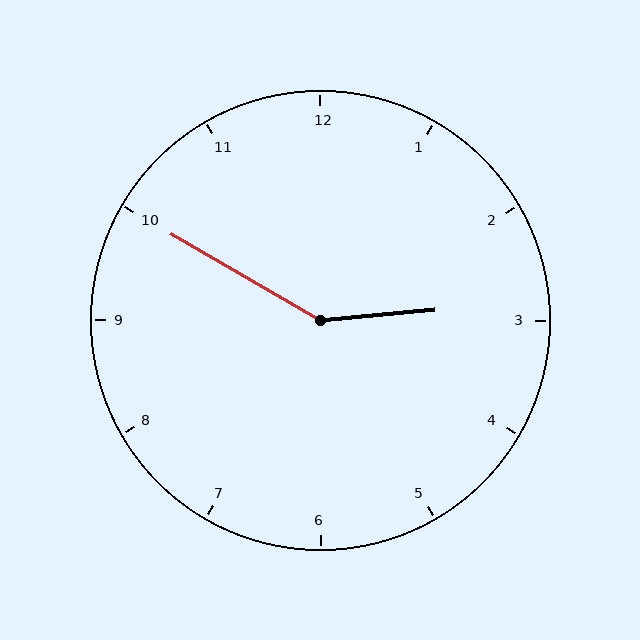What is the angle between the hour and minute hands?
Approximately 145 degrees.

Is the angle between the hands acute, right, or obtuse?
It is obtuse.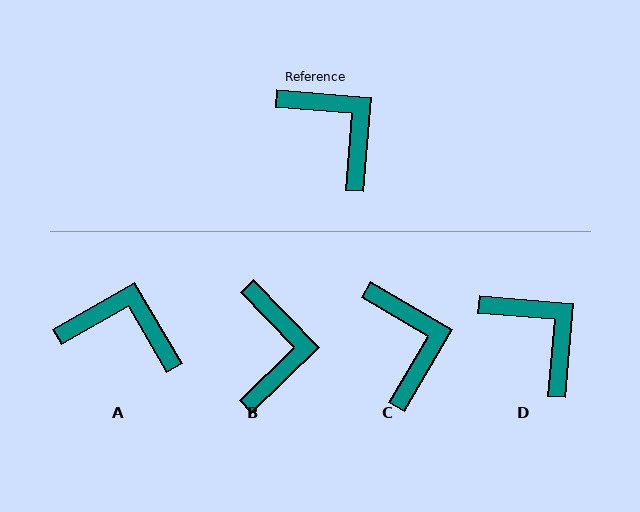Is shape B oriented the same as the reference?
No, it is off by about 41 degrees.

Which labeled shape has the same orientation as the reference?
D.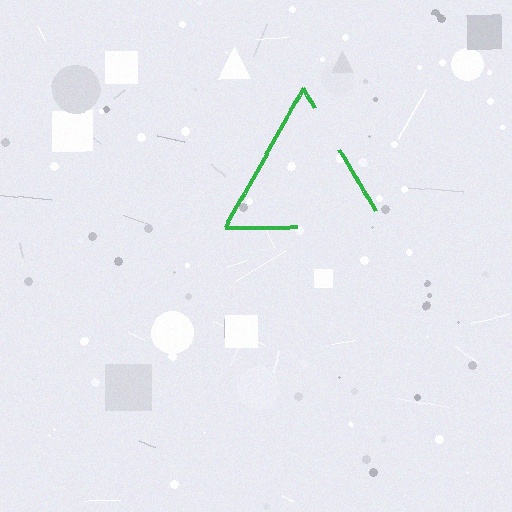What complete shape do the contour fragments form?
The contour fragments form a triangle.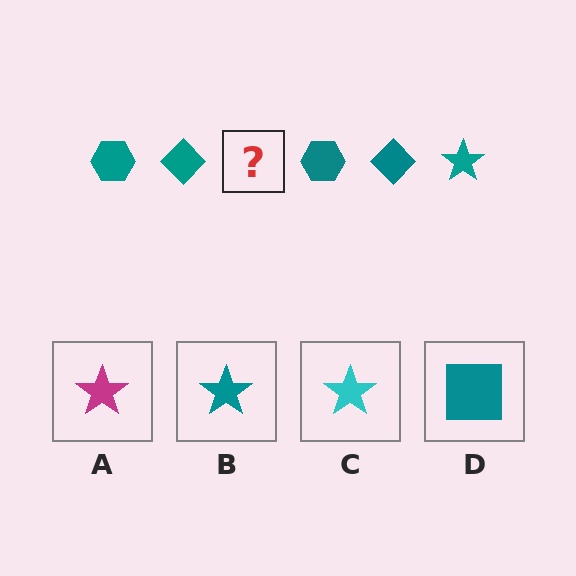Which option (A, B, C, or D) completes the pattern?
B.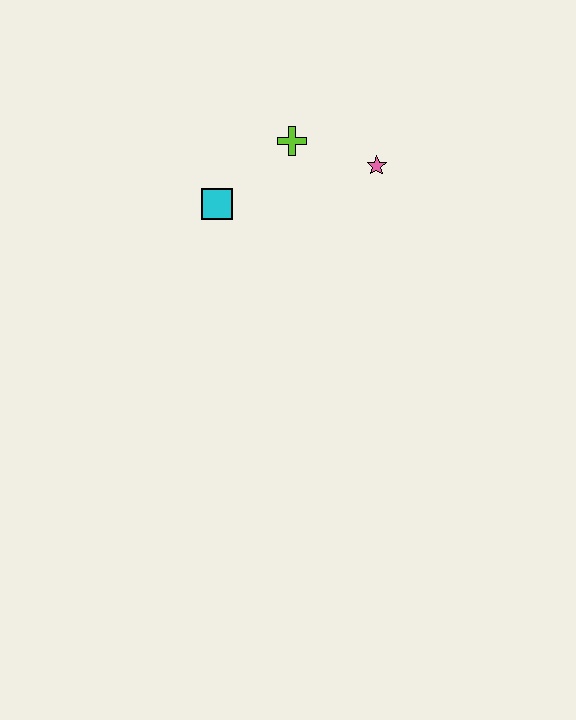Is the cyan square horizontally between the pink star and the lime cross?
No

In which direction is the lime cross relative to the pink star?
The lime cross is to the left of the pink star.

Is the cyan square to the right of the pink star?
No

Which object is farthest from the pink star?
The cyan square is farthest from the pink star.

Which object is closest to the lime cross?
The pink star is closest to the lime cross.